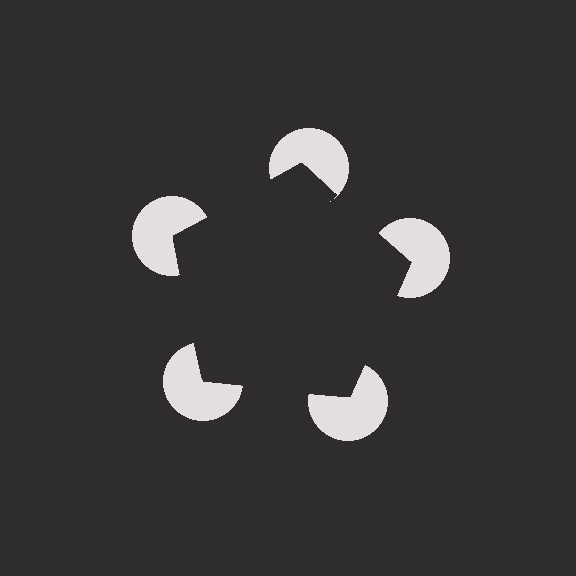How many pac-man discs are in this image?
There are 5 — one at each vertex of the illusory pentagon.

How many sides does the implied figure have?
5 sides.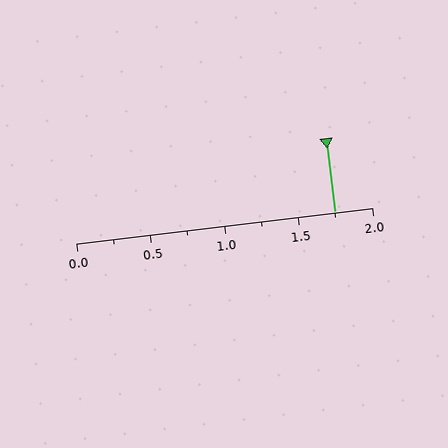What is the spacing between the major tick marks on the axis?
The major ticks are spaced 0.5 apart.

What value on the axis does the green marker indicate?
The marker indicates approximately 1.75.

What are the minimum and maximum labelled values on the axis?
The axis runs from 0.0 to 2.0.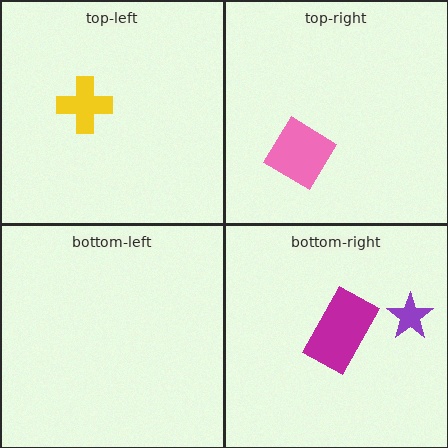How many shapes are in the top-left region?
1.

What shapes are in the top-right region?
The pink diamond.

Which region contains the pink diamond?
The top-right region.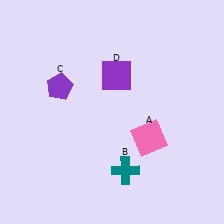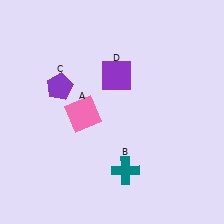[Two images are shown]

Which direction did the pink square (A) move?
The pink square (A) moved left.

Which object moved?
The pink square (A) moved left.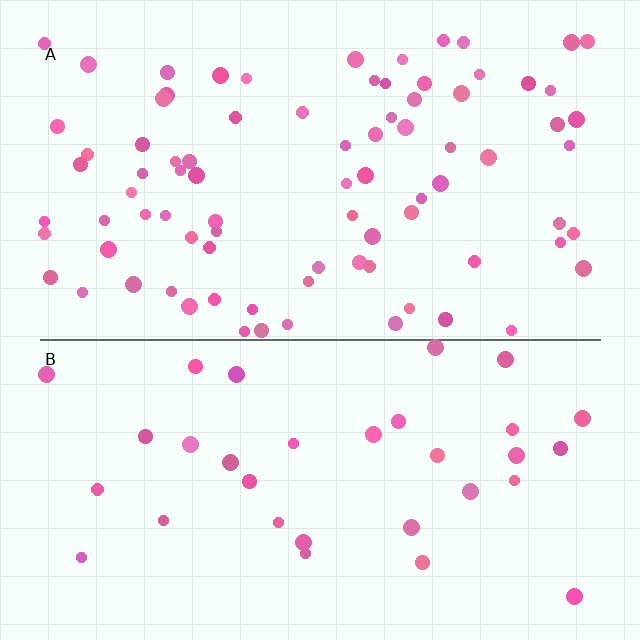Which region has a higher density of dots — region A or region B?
A (the top).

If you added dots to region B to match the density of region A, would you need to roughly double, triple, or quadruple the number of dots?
Approximately triple.